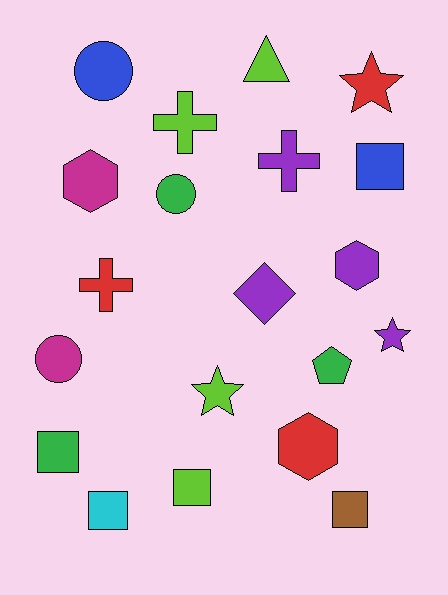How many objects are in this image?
There are 20 objects.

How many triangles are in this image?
There is 1 triangle.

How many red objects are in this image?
There are 3 red objects.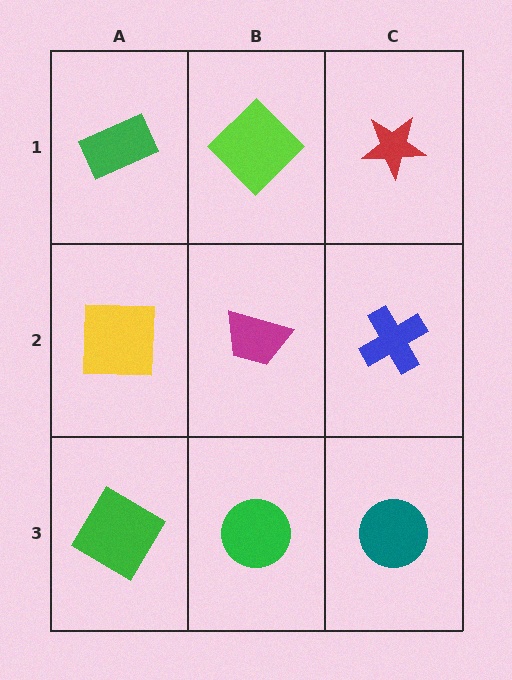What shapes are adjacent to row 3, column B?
A magenta trapezoid (row 2, column B), a green diamond (row 3, column A), a teal circle (row 3, column C).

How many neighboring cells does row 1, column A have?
2.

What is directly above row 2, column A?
A green rectangle.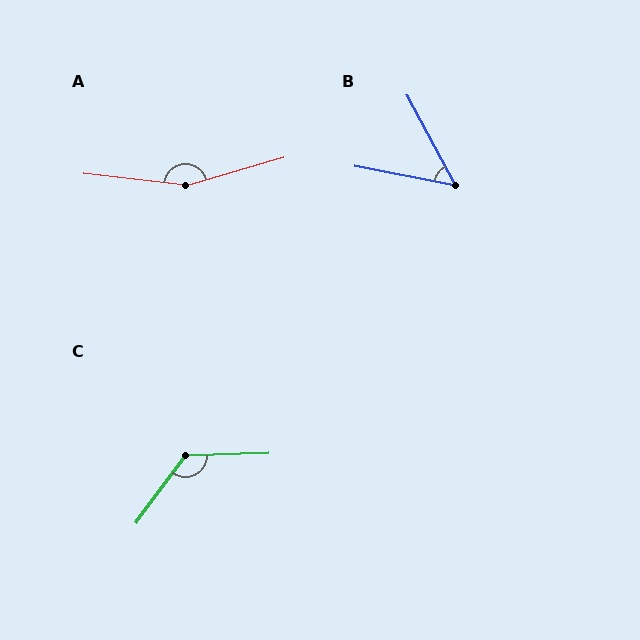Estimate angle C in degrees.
Approximately 127 degrees.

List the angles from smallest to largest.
B (51°), C (127°), A (157°).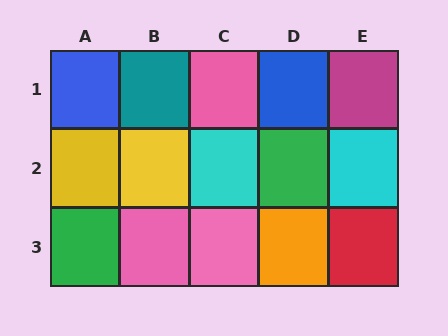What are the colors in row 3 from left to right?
Green, pink, pink, orange, red.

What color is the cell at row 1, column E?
Magenta.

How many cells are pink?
3 cells are pink.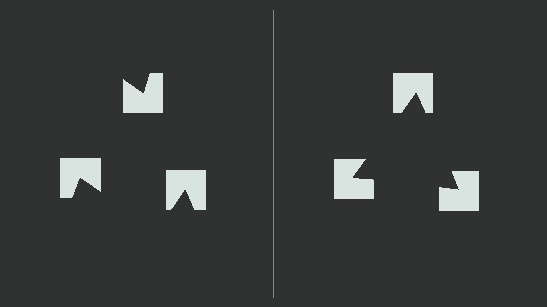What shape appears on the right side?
An illusory triangle.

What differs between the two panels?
The notched squares are positioned identically on both sides; only the wedge orientations differ. On the right they align to a triangle; on the left they are misaligned.